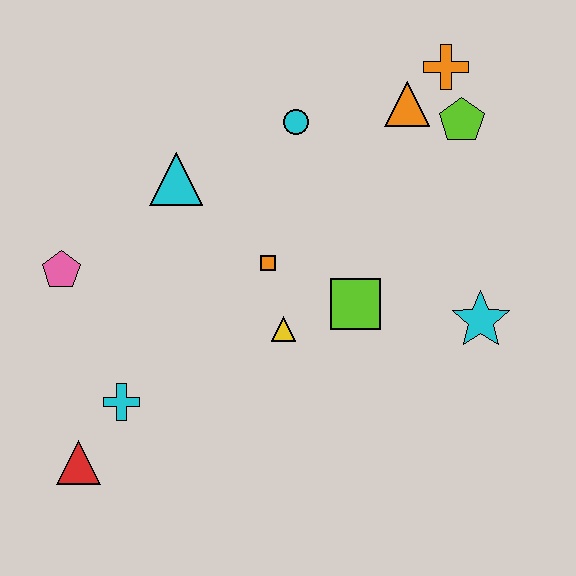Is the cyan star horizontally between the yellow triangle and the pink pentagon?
No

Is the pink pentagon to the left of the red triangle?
Yes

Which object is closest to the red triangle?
The cyan cross is closest to the red triangle.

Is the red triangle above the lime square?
No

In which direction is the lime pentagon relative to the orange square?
The lime pentagon is to the right of the orange square.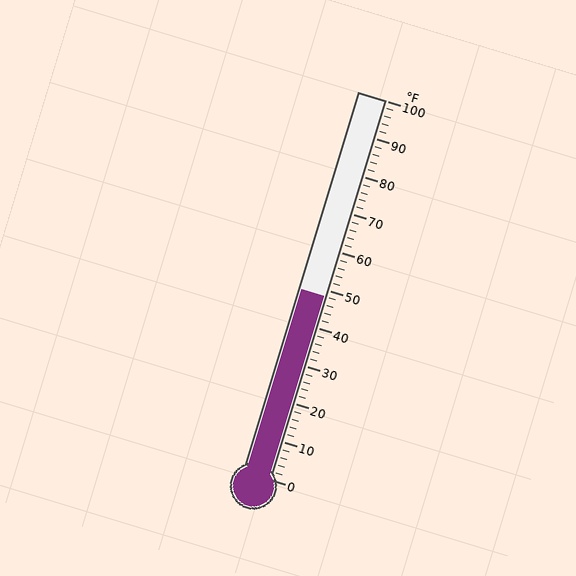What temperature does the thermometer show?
The thermometer shows approximately 48°F.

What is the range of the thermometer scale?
The thermometer scale ranges from 0°F to 100°F.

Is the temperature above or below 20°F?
The temperature is above 20°F.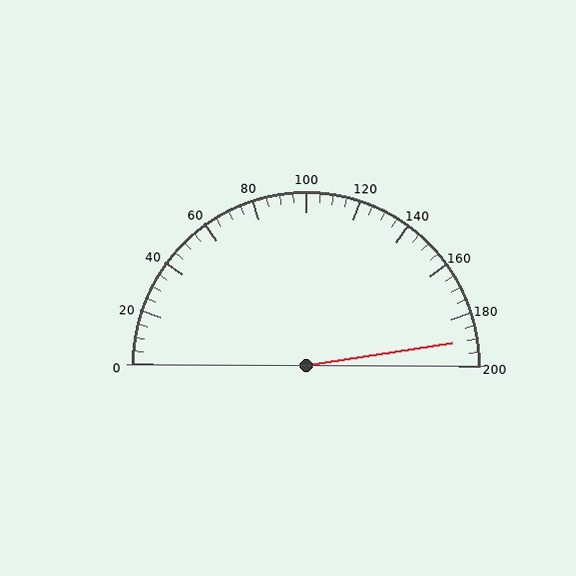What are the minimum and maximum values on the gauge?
The gauge ranges from 0 to 200.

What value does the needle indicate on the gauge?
The needle indicates approximately 190.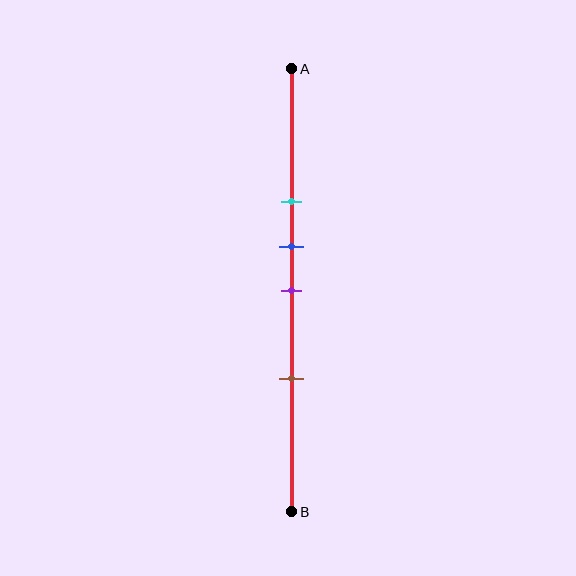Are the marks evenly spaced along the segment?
No, the marks are not evenly spaced.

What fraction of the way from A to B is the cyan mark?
The cyan mark is approximately 30% (0.3) of the way from A to B.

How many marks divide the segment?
There are 4 marks dividing the segment.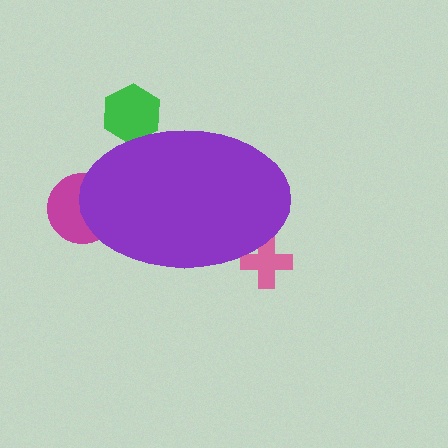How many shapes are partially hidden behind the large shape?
3 shapes are partially hidden.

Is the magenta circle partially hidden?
Yes, the magenta circle is partially hidden behind the purple ellipse.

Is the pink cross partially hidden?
Yes, the pink cross is partially hidden behind the purple ellipse.